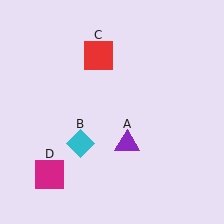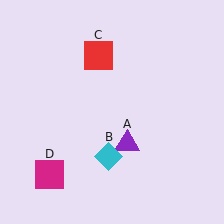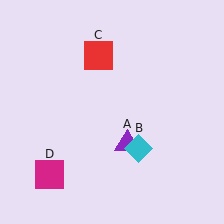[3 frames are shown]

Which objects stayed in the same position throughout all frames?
Purple triangle (object A) and red square (object C) and magenta square (object D) remained stationary.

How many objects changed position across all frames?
1 object changed position: cyan diamond (object B).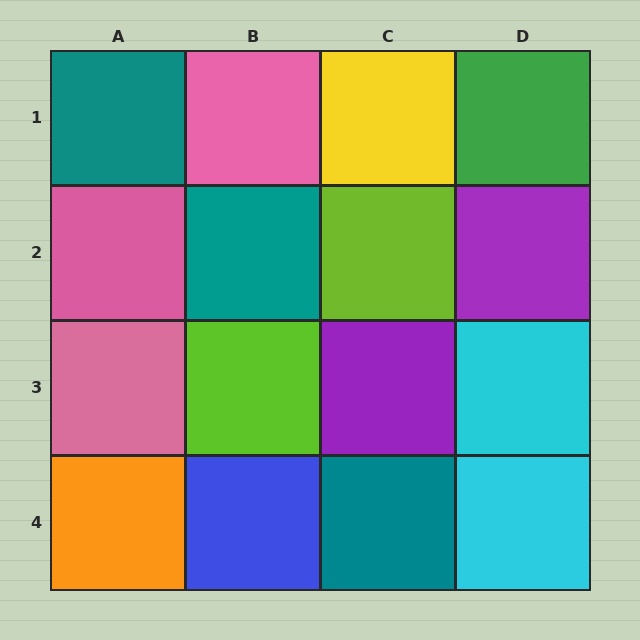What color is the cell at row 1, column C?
Yellow.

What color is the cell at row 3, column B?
Lime.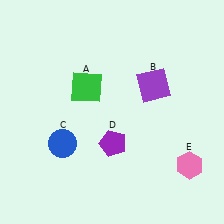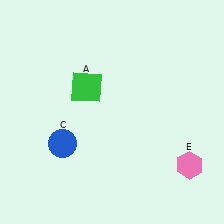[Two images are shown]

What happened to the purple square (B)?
The purple square (B) was removed in Image 2. It was in the top-right area of Image 1.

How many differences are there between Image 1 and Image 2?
There are 2 differences between the two images.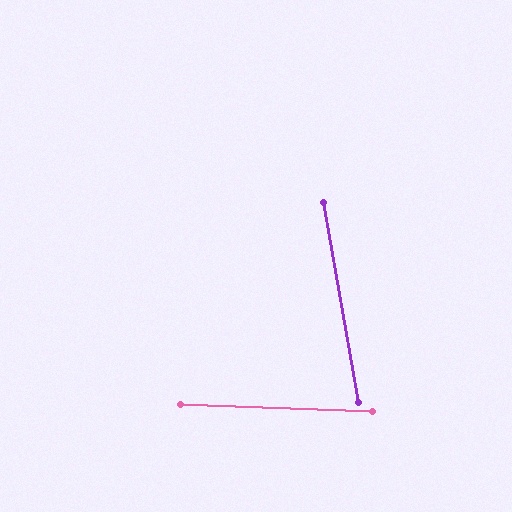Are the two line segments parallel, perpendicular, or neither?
Neither parallel nor perpendicular — they differ by about 78°.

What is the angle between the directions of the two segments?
Approximately 78 degrees.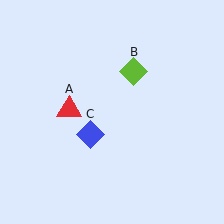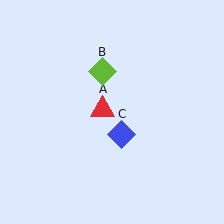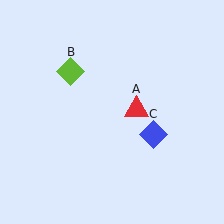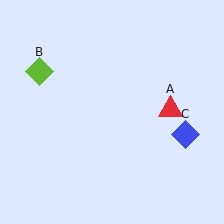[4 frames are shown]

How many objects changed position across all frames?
3 objects changed position: red triangle (object A), lime diamond (object B), blue diamond (object C).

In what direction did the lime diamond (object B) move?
The lime diamond (object B) moved left.